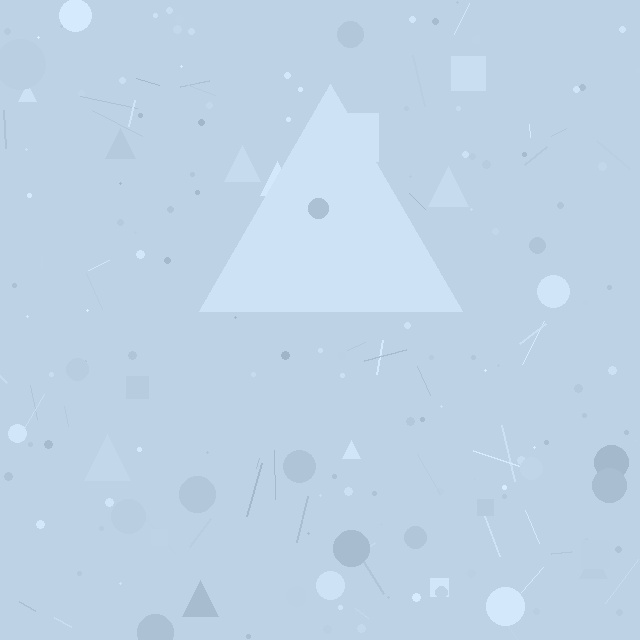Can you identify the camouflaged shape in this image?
The camouflaged shape is a triangle.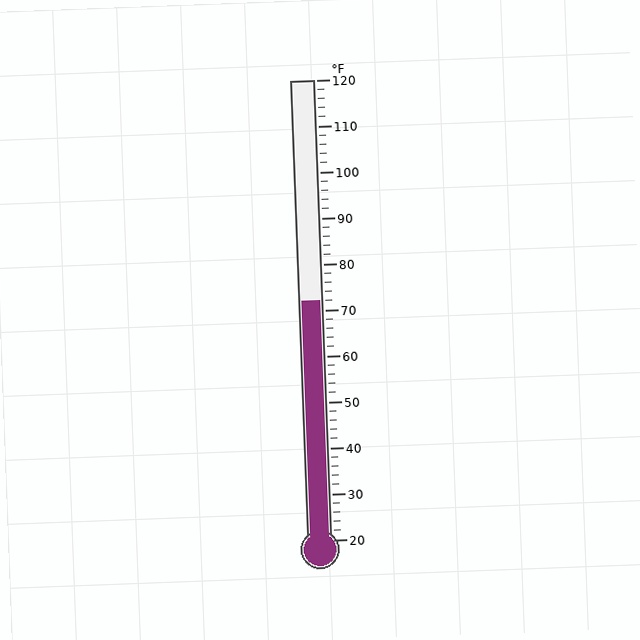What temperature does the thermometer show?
The thermometer shows approximately 72°F.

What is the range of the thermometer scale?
The thermometer scale ranges from 20°F to 120°F.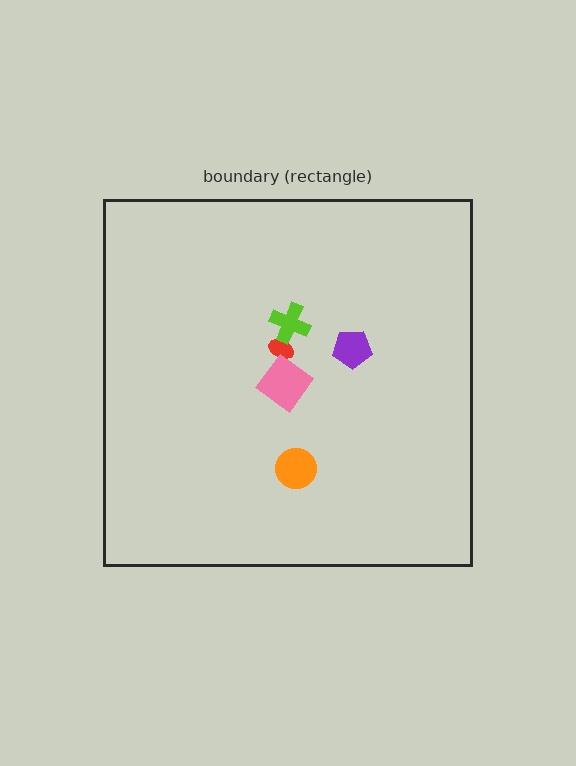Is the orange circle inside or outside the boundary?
Inside.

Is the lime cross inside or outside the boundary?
Inside.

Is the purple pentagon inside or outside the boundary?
Inside.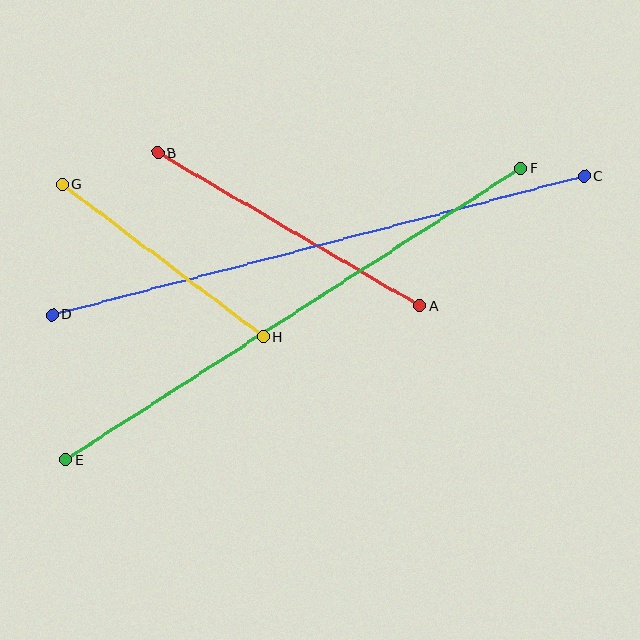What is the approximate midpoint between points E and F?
The midpoint is at approximately (293, 314) pixels.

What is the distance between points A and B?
The distance is approximately 303 pixels.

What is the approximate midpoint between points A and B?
The midpoint is at approximately (289, 230) pixels.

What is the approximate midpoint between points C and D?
The midpoint is at approximately (318, 245) pixels.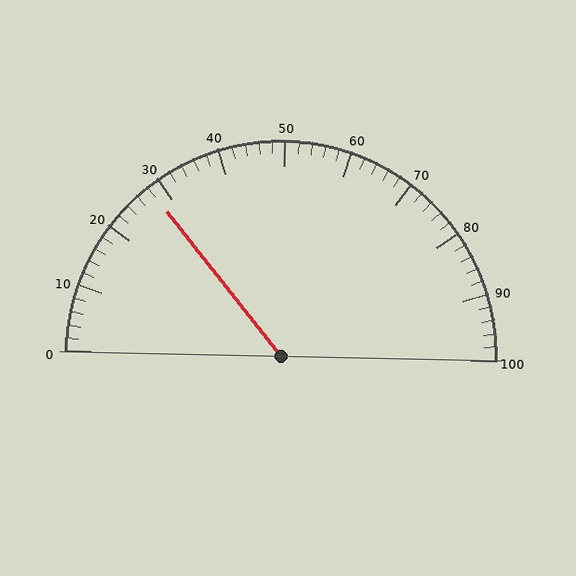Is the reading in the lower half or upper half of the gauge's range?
The reading is in the lower half of the range (0 to 100).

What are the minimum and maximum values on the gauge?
The gauge ranges from 0 to 100.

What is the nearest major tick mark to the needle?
The nearest major tick mark is 30.